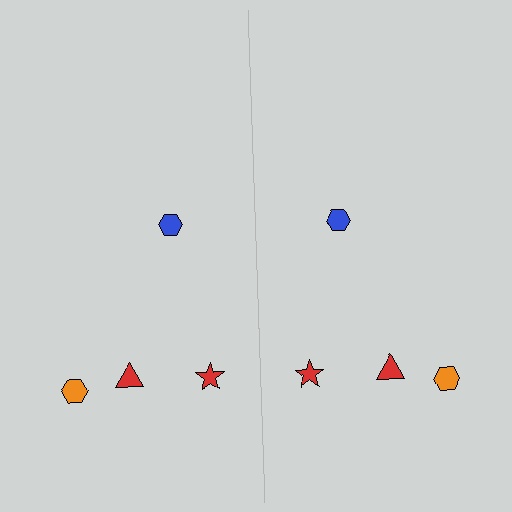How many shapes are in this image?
There are 8 shapes in this image.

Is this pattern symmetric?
Yes, this pattern has bilateral (reflection) symmetry.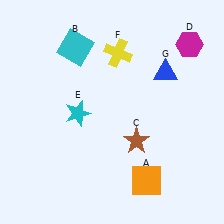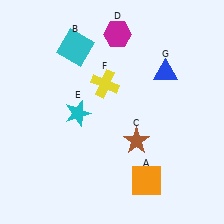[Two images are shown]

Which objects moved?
The objects that moved are: the magenta hexagon (D), the yellow cross (F).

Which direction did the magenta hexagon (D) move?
The magenta hexagon (D) moved left.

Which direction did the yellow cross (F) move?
The yellow cross (F) moved down.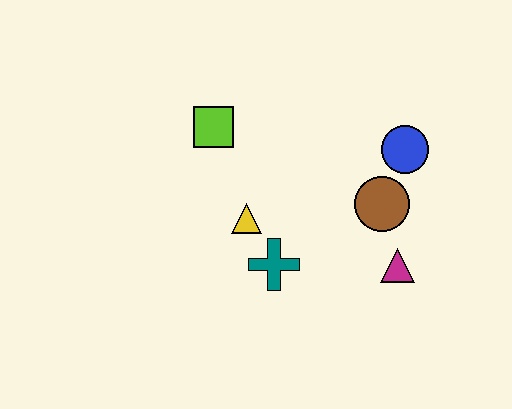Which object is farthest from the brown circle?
The lime square is farthest from the brown circle.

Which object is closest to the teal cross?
The yellow triangle is closest to the teal cross.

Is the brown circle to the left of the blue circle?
Yes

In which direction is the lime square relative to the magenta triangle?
The lime square is to the left of the magenta triangle.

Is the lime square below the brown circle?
No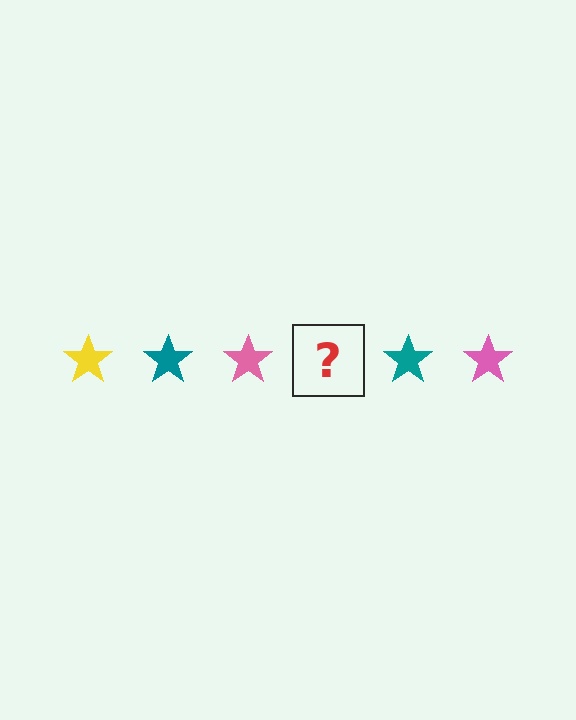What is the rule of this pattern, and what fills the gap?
The rule is that the pattern cycles through yellow, teal, pink stars. The gap should be filled with a yellow star.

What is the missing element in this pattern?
The missing element is a yellow star.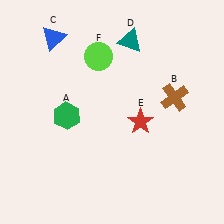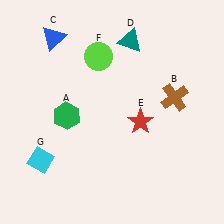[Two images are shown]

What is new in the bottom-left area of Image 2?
A cyan diamond (G) was added in the bottom-left area of Image 2.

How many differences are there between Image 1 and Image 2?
There is 1 difference between the two images.